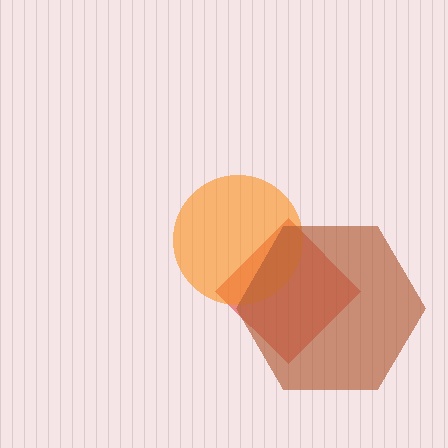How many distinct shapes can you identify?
There are 3 distinct shapes: a red diamond, an orange circle, a brown hexagon.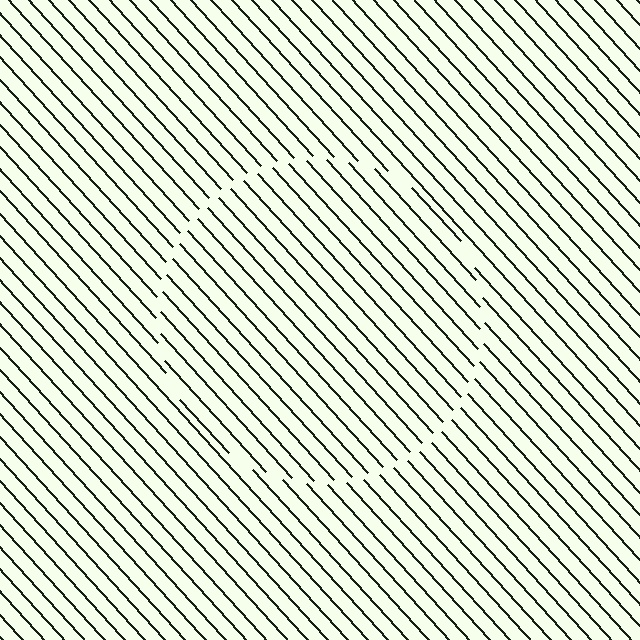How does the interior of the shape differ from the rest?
The interior of the shape contains the same grating, shifted by half a period — the contour is defined by the phase discontinuity where line-ends from the inner and outer gratings abut.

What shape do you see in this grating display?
An illusory circle. The interior of the shape contains the same grating, shifted by half a period — the contour is defined by the phase discontinuity where line-ends from the inner and outer gratings abut.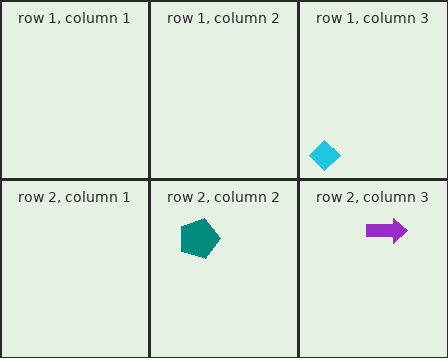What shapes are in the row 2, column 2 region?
The teal pentagon.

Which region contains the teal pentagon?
The row 2, column 2 region.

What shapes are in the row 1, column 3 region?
The cyan diamond.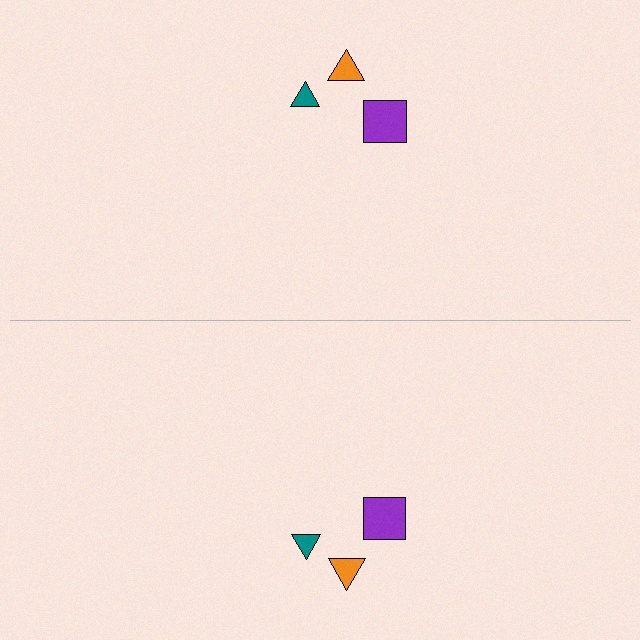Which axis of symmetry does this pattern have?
The pattern has a horizontal axis of symmetry running through the center of the image.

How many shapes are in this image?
There are 6 shapes in this image.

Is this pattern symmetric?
Yes, this pattern has bilateral (reflection) symmetry.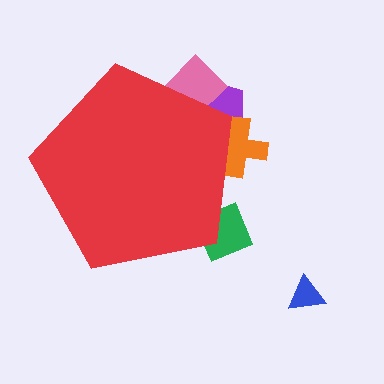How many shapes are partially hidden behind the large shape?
4 shapes are partially hidden.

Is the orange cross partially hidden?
Yes, the orange cross is partially hidden behind the red pentagon.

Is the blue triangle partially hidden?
No, the blue triangle is fully visible.